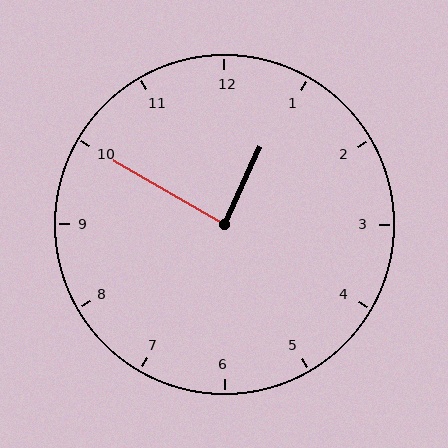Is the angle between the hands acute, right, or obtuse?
It is right.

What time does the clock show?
12:50.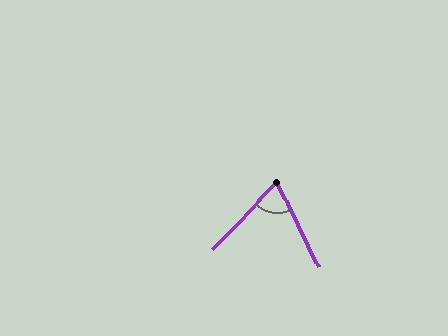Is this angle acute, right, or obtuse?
It is acute.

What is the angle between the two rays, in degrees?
Approximately 70 degrees.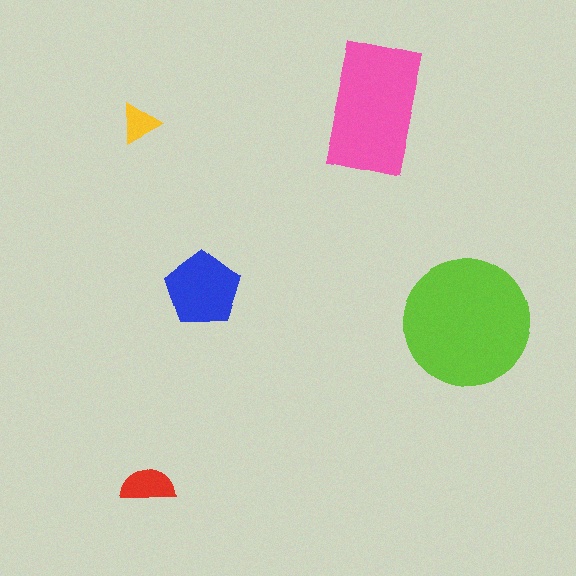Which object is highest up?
The pink rectangle is topmost.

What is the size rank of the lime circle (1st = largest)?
1st.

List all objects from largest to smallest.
The lime circle, the pink rectangle, the blue pentagon, the red semicircle, the yellow triangle.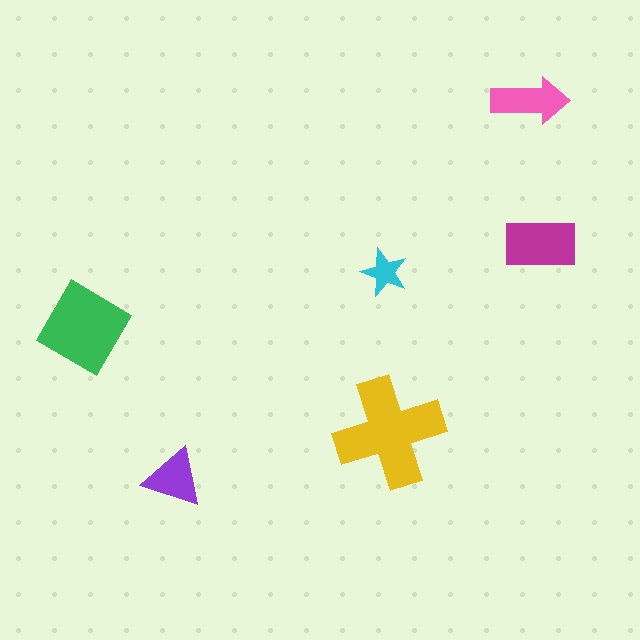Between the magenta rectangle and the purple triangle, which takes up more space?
The magenta rectangle.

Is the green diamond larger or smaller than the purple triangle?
Larger.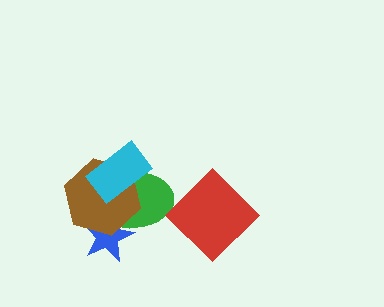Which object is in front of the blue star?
The brown hexagon is in front of the blue star.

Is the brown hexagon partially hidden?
Yes, it is partially covered by another shape.